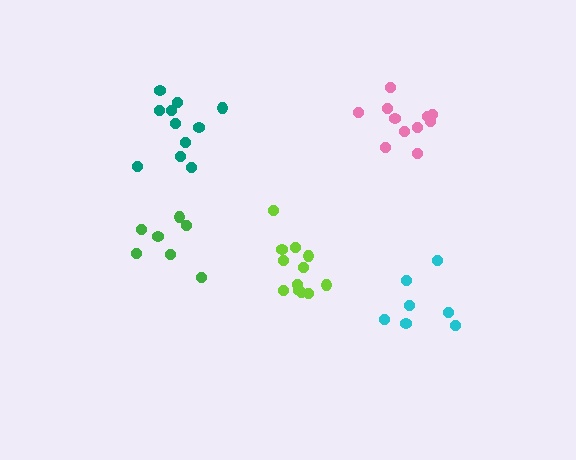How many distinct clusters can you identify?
There are 5 distinct clusters.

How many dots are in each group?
Group 1: 12 dots, Group 2: 11 dots, Group 3: 7 dots, Group 4: 7 dots, Group 5: 11 dots (48 total).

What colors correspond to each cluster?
The clusters are colored: lime, pink, green, cyan, teal.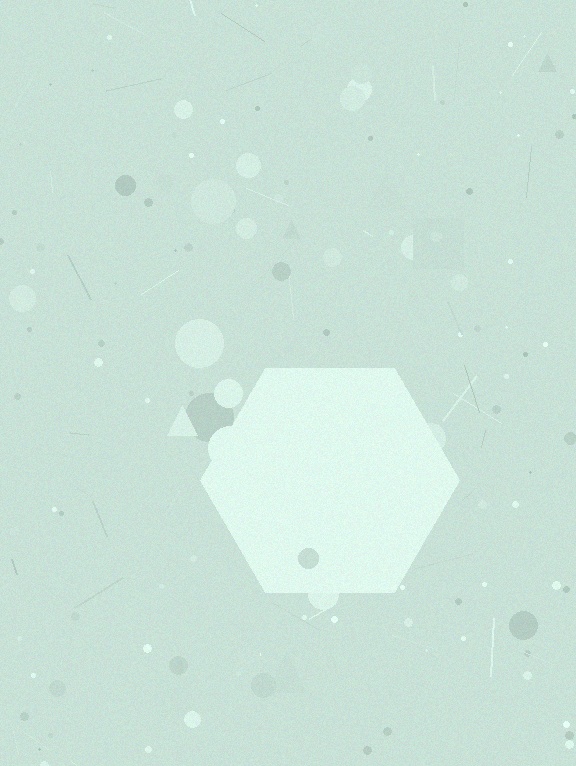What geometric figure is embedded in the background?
A hexagon is embedded in the background.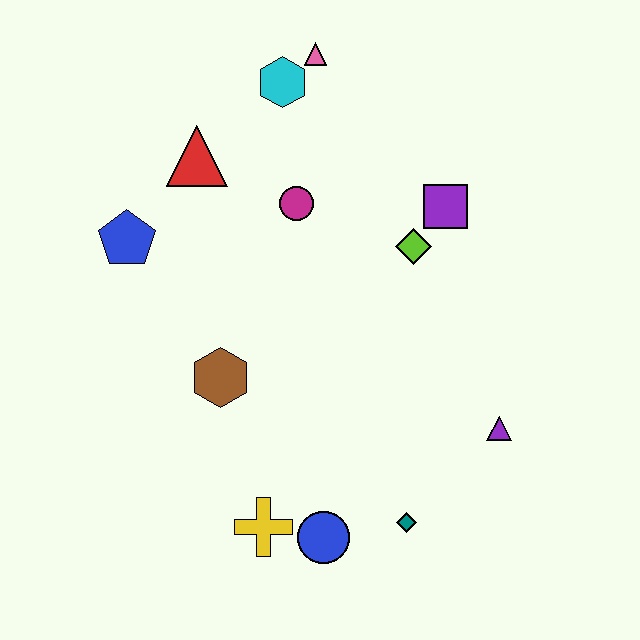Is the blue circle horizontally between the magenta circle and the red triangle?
No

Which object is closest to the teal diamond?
The blue circle is closest to the teal diamond.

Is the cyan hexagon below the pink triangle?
Yes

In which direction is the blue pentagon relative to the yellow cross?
The blue pentagon is above the yellow cross.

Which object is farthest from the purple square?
The yellow cross is farthest from the purple square.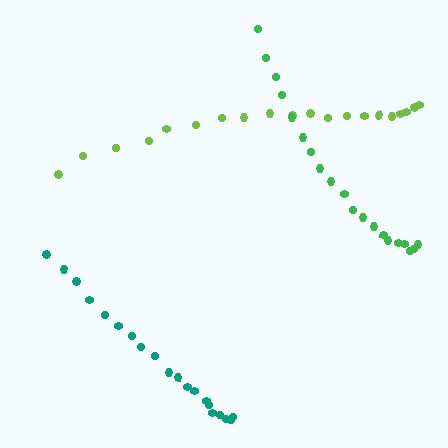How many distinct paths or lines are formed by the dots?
There are 3 distinct paths.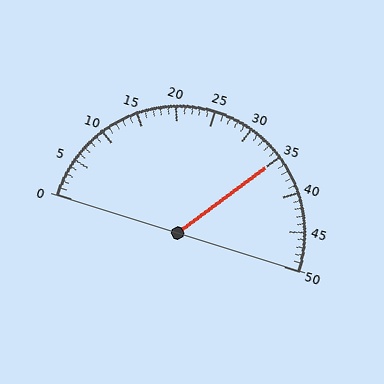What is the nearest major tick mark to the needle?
The nearest major tick mark is 35.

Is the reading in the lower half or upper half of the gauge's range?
The reading is in the upper half of the range (0 to 50).